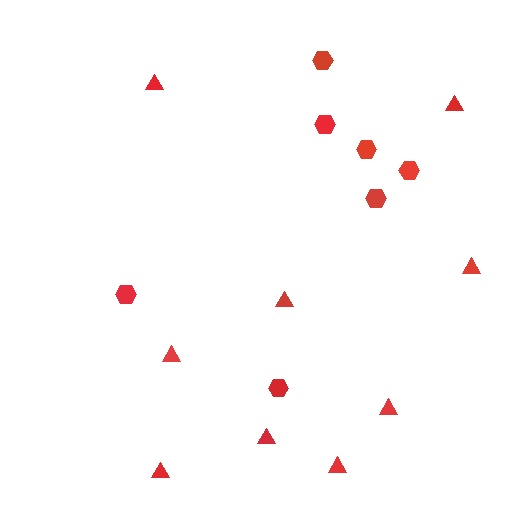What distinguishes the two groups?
There are 2 groups: one group of triangles (9) and one group of hexagons (7).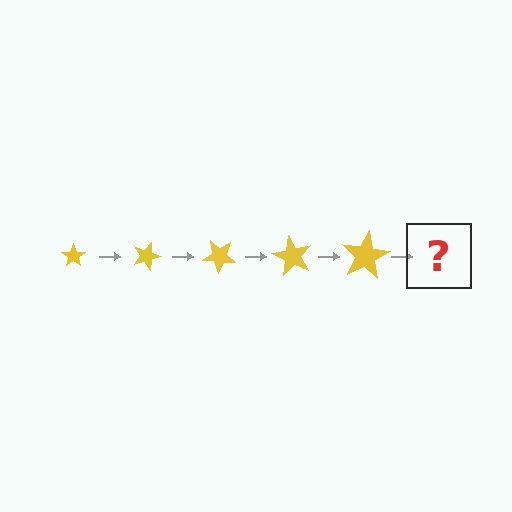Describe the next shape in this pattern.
It should be a star, larger than the previous one and rotated 100 degrees from the start.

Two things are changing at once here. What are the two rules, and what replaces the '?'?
The two rules are that the star grows larger each step and it rotates 20 degrees each step. The '?' should be a star, larger than the previous one and rotated 100 degrees from the start.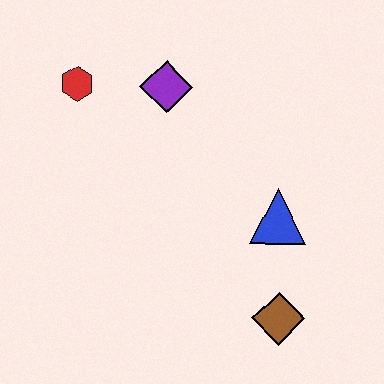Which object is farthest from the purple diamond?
The brown diamond is farthest from the purple diamond.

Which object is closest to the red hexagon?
The purple diamond is closest to the red hexagon.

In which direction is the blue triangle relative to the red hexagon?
The blue triangle is to the right of the red hexagon.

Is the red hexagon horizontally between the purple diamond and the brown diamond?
No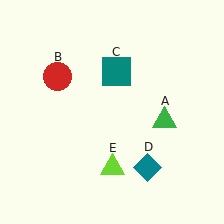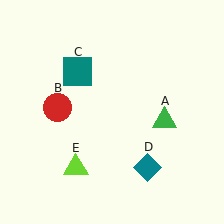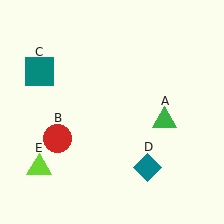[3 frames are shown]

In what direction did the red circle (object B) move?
The red circle (object B) moved down.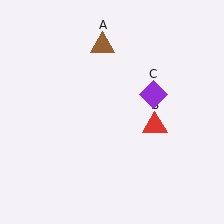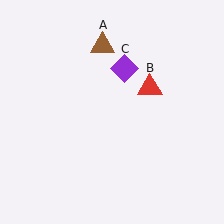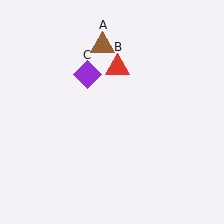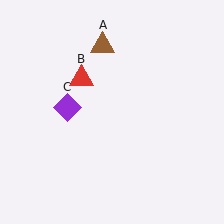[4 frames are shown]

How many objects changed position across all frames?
2 objects changed position: red triangle (object B), purple diamond (object C).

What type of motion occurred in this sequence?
The red triangle (object B), purple diamond (object C) rotated counterclockwise around the center of the scene.